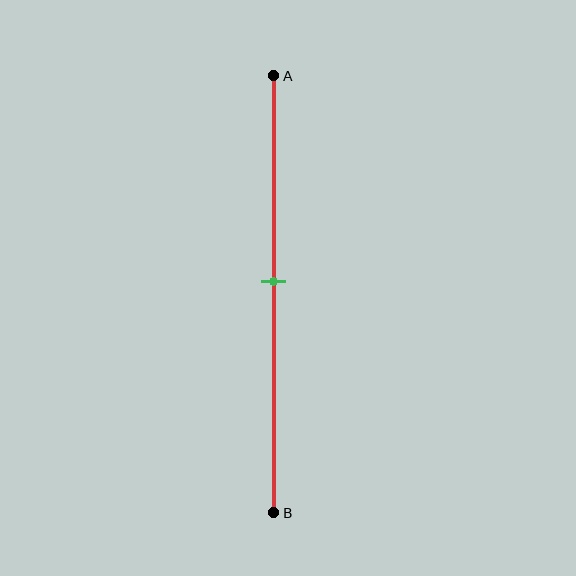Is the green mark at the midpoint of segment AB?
Yes, the mark is approximately at the midpoint.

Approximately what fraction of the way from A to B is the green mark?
The green mark is approximately 45% of the way from A to B.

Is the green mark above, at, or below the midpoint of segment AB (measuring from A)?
The green mark is approximately at the midpoint of segment AB.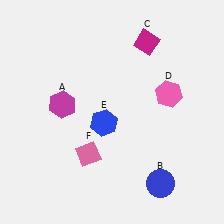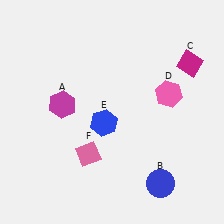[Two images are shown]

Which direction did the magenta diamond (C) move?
The magenta diamond (C) moved right.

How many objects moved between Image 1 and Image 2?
1 object moved between the two images.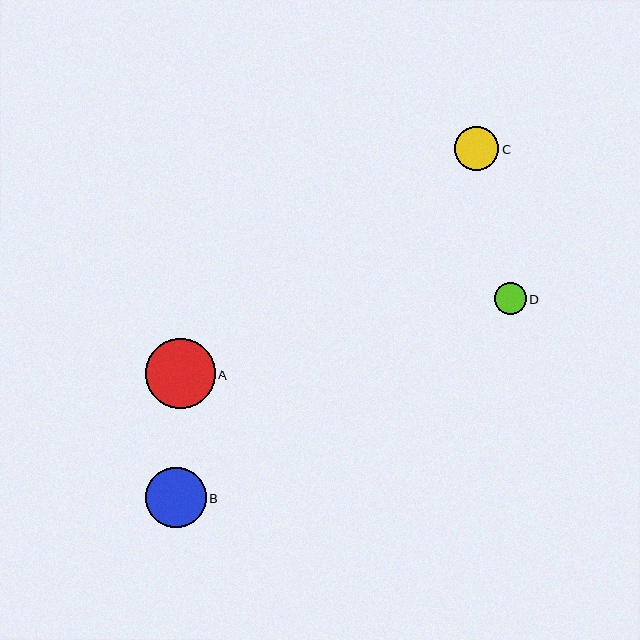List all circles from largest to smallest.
From largest to smallest: A, B, C, D.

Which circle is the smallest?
Circle D is the smallest with a size of approximately 31 pixels.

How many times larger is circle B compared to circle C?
Circle B is approximately 1.4 times the size of circle C.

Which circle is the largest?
Circle A is the largest with a size of approximately 70 pixels.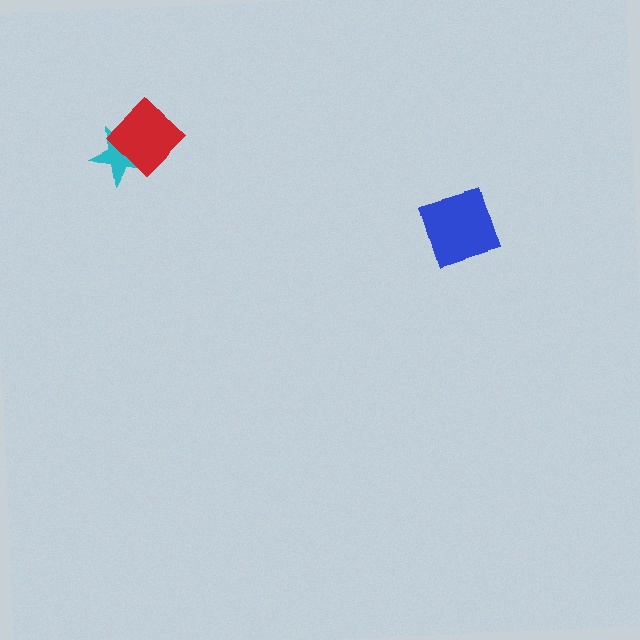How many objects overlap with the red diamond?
1 object overlaps with the red diamond.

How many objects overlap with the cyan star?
1 object overlaps with the cyan star.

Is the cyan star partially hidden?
Yes, it is partially covered by another shape.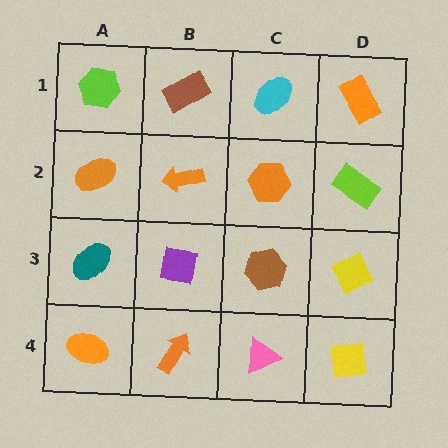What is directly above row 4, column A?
A teal ellipse.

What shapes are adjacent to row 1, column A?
An orange ellipse (row 2, column A), a brown rectangle (row 1, column B).